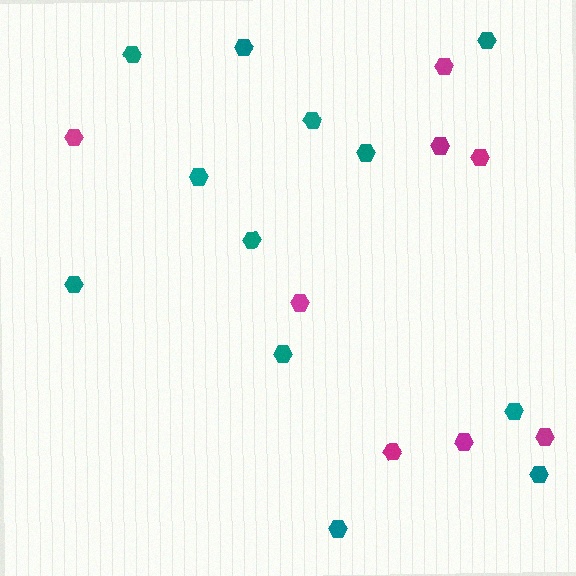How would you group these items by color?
There are 2 groups: one group of magenta hexagons (8) and one group of teal hexagons (12).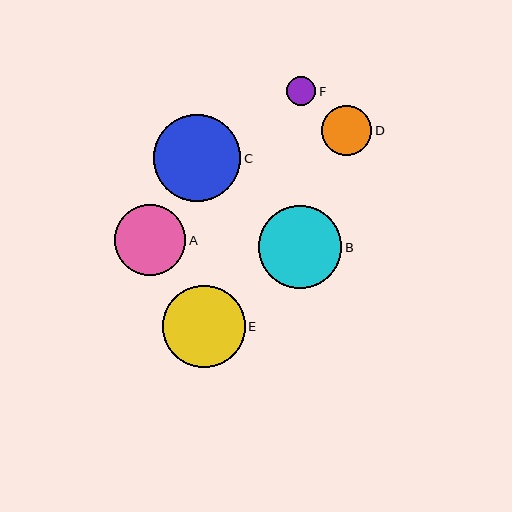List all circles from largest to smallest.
From largest to smallest: C, B, E, A, D, F.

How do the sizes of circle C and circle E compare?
Circle C and circle E are approximately the same size.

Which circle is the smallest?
Circle F is the smallest with a size of approximately 29 pixels.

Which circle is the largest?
Circle C is the largest with a size of approximately 87 pixels.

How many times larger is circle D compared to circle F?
Circle D is approximately 1.7 times the size of circle F.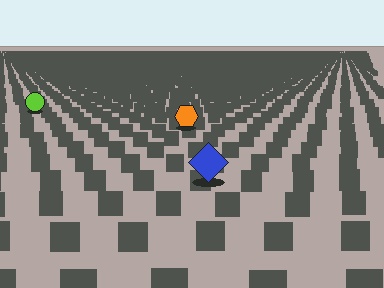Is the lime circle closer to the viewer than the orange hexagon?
No. The orange hexagon is closer — you can tell from the texture gradient: the ground texture is coarser near it.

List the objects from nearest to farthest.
From nearest to farthest: the blue diamond, the orange hexagon, the lime circle.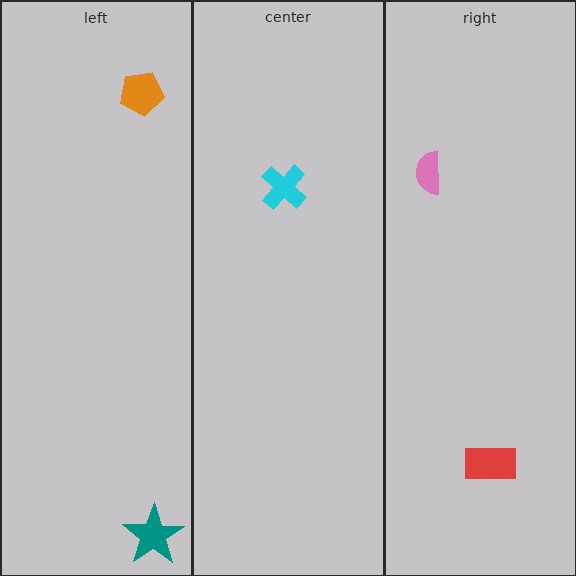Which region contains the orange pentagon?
The left region.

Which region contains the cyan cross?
The center region.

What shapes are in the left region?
The orange pentagon, the teal star.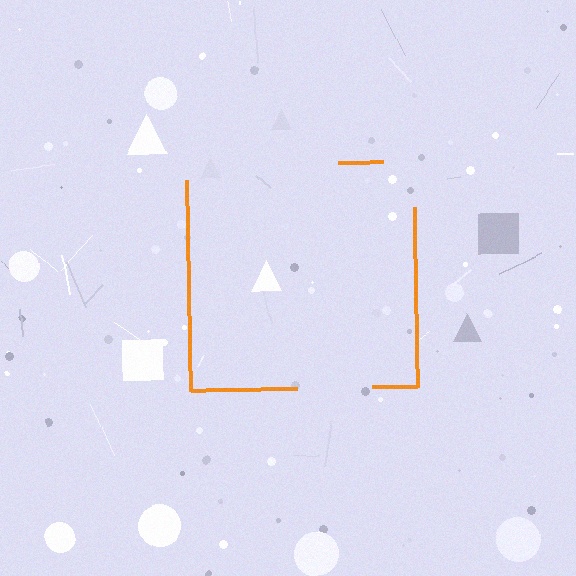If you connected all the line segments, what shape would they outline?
They would outline a square.